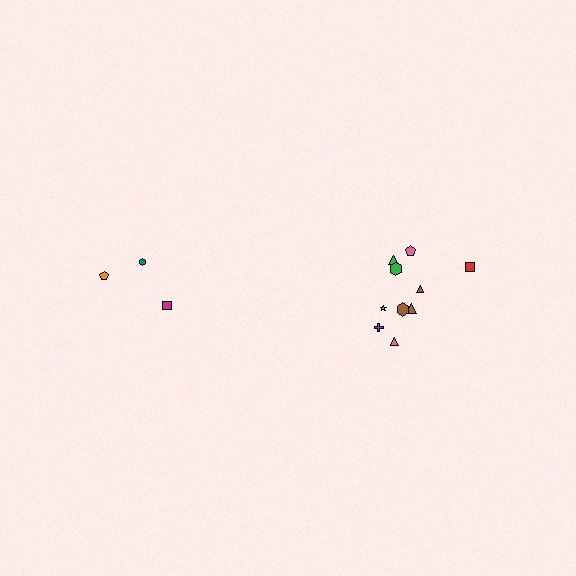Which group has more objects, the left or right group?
The right group.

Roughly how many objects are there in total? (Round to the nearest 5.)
Roughly 15 objects in total.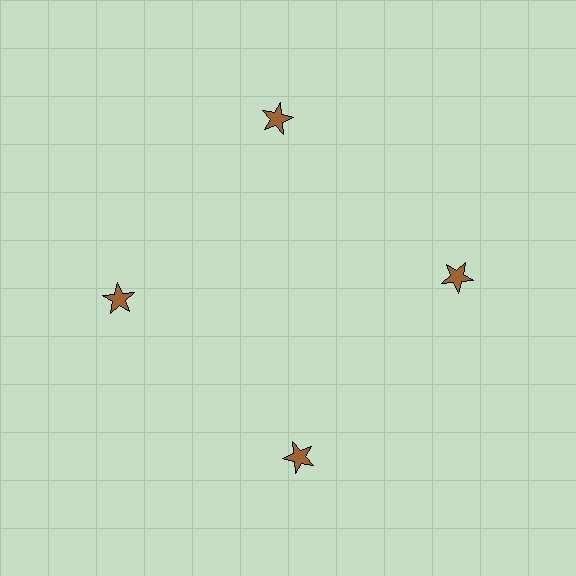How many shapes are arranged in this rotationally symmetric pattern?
There are 4 shapes, arranged in 4 groups of 1.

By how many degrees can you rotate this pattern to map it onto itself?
The pattern maps onto itself every 90 degrees of rotation.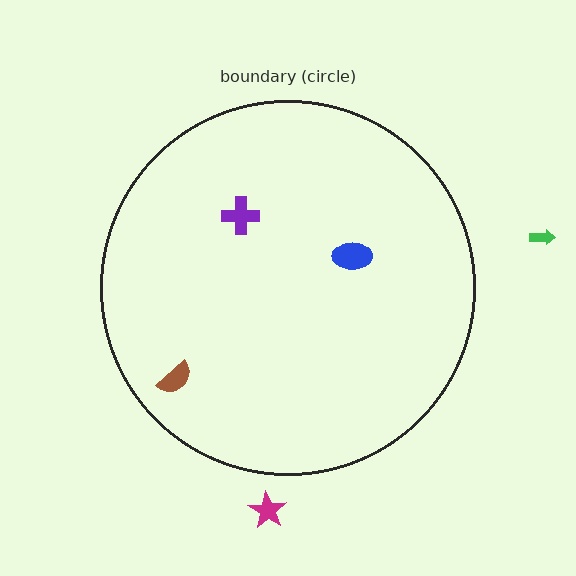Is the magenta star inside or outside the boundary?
Outside.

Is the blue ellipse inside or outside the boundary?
Inside.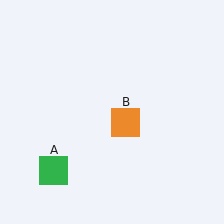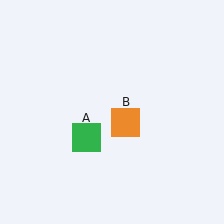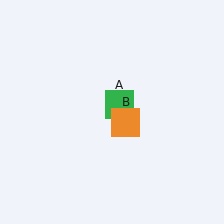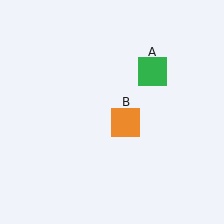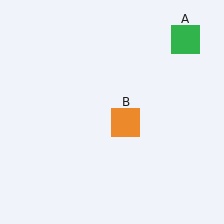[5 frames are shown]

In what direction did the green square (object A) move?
The green square (object A) moved up and to the right.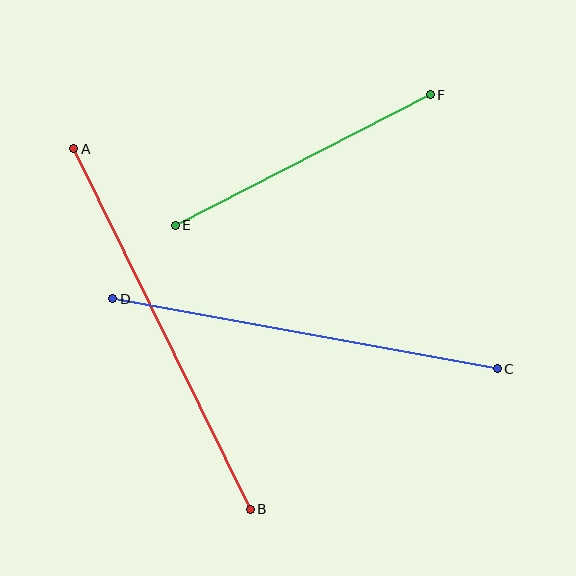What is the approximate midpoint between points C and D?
The midpoint is at approximately (305, 334) pixels.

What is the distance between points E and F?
The distance is approximately 287 pixels.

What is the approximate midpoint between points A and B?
The midpoint is at approximately (162, 329) pixels.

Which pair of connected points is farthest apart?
Points A and B are farthest apart.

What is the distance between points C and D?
The distance is approximately 391 pixels.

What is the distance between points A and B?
The distance is approximately 401 pixels.